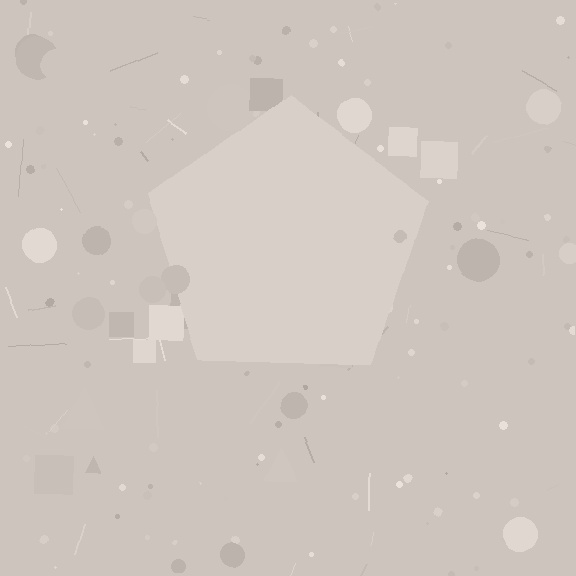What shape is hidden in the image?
A pentagon is hidden in the image.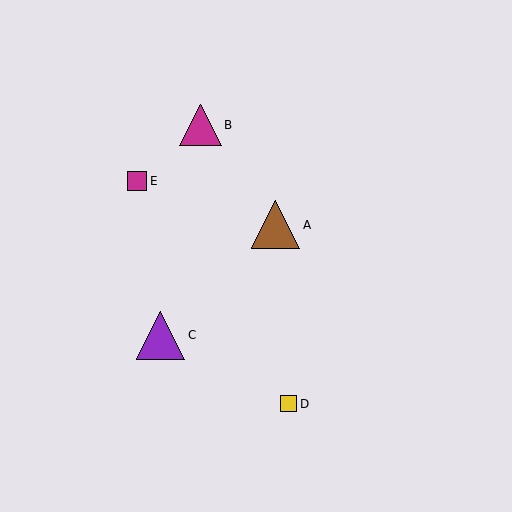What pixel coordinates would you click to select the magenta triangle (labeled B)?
Click at (200, 125) to select the magenta triangle B.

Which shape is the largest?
The brown triangle (labeled A) is the largest.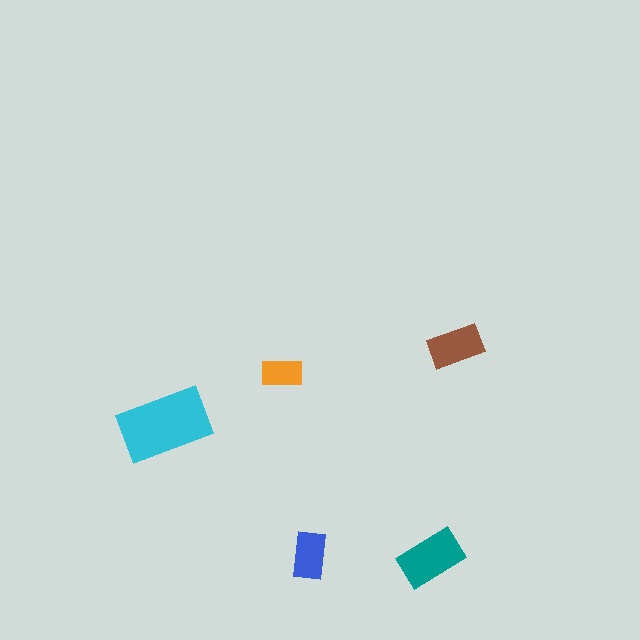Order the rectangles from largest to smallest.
the cyan one, the teal one, the brown one, the blue one, the orange one.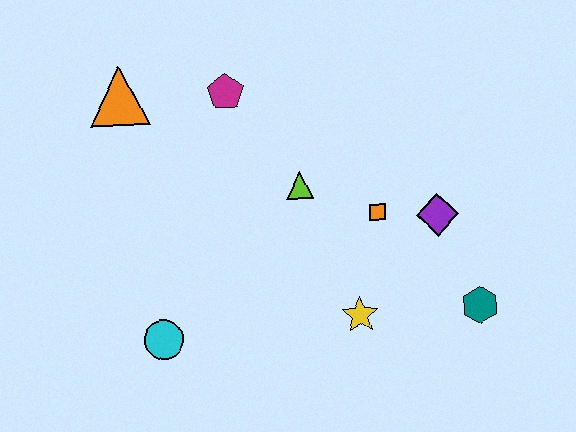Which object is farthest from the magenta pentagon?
The teal hexagon is farthest from the magenta pentagon.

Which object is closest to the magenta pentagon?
The orange triangle is closest to the magenta pentagon.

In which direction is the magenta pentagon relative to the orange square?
The magenta pentagon is to the left of the orange square.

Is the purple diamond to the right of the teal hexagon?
No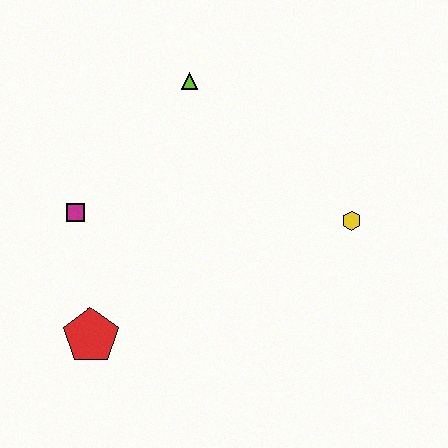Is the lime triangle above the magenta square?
Yes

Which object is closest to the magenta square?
The red pentagon is closest to the magenta square.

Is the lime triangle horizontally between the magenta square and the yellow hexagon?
Yes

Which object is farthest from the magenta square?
The yellow hexagon is farthest from the magenta square.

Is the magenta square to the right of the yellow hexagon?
No